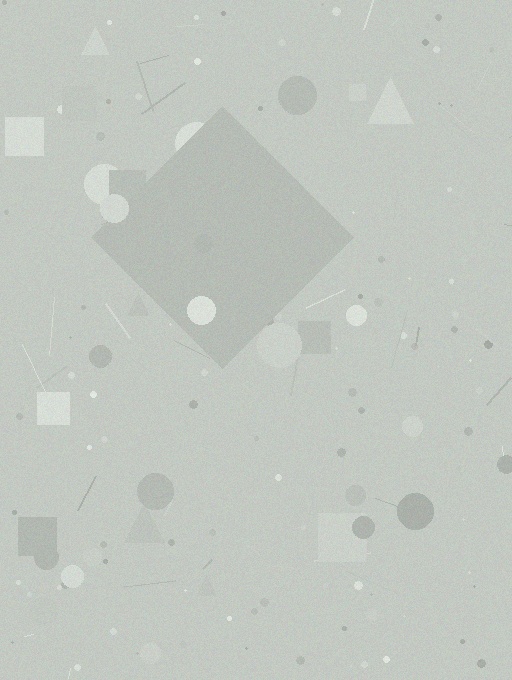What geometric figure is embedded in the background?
A diamond is embedded in the background.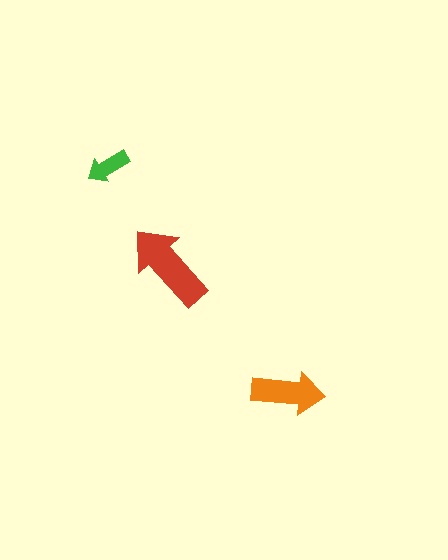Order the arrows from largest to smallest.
the red one, the orange one, the green one.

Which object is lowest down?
The orange arrow is bottommost.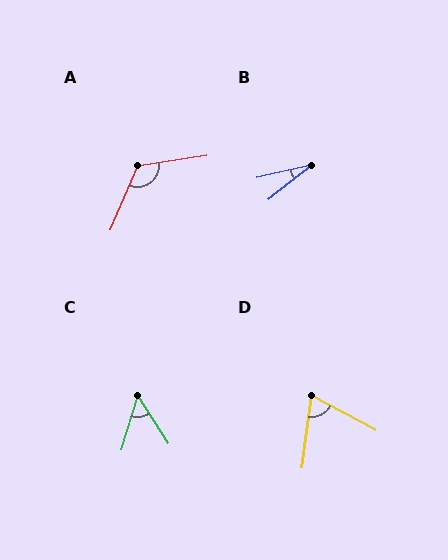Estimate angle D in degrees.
Approximately 69 degrees.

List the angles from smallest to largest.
B (26°), C (50°), D (69°), A (122°).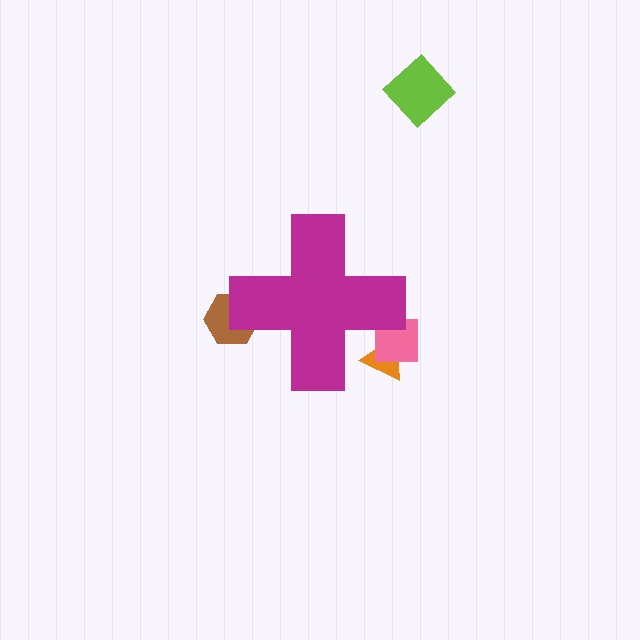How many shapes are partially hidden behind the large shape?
3 shapes are partially hidden.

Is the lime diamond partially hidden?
No, the lime diamond is fully visible.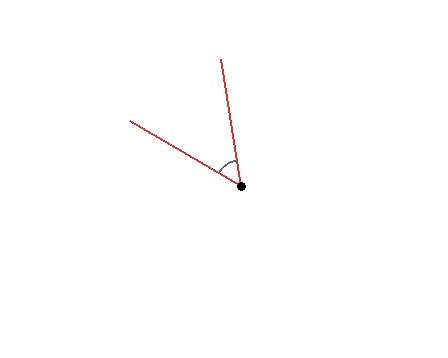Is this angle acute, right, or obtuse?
It is acute.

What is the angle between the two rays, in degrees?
Approximately 51 degrees.